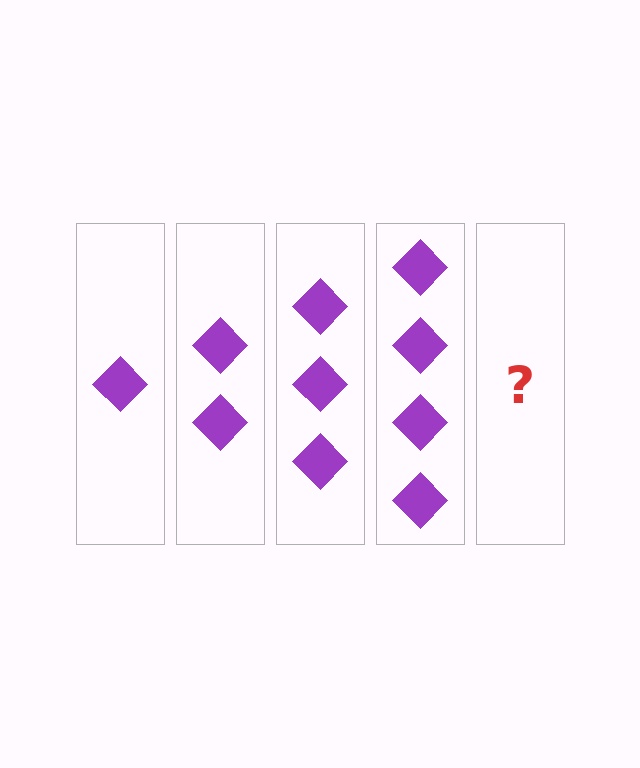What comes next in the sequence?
The next element should be 5 diamonds.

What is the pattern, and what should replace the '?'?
The pattern is that each step adds one more diamond. The '?' should be 5 diamonds.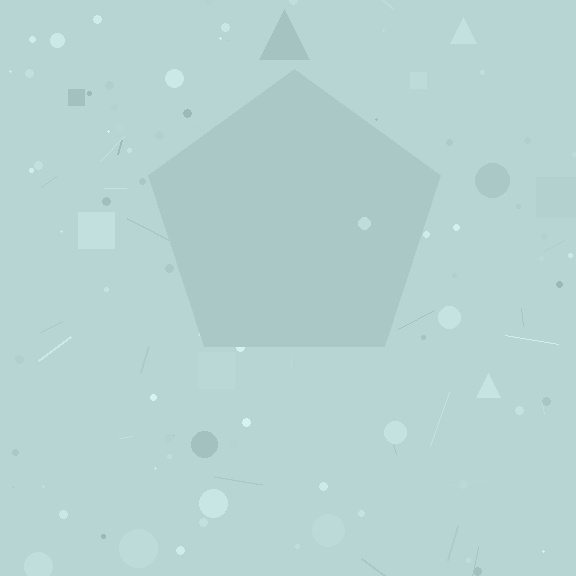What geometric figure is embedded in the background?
A pentagon is embedded in the background.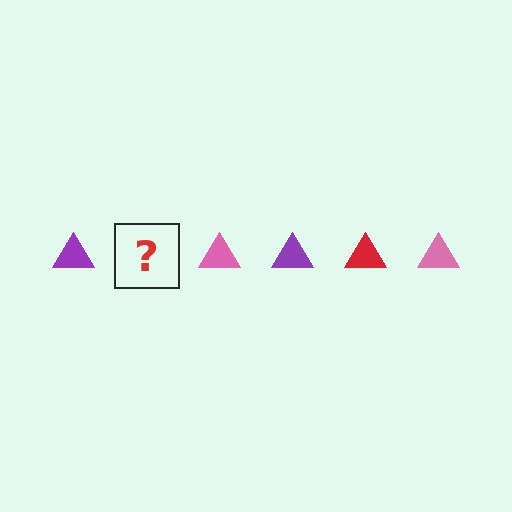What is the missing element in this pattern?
The missing element is a red triangle.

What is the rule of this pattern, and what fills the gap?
The rule is that the pattern cycles through purple, red, pink triangles. The gap should be filled with a red triangle.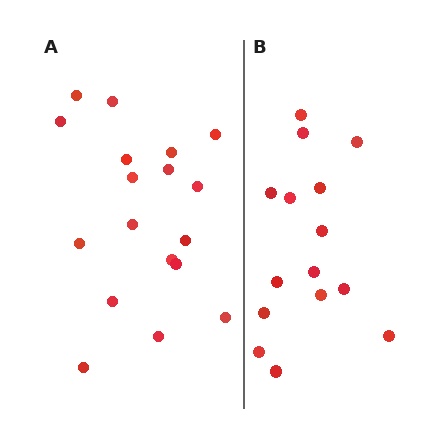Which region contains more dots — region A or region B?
Region A (the left region) has more dots.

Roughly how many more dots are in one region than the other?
Region A has just a few more — roughly 2 or 3 more dots than region B.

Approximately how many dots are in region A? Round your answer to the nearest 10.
About 20 dots. (The exact count is 18, which rounds to 20.)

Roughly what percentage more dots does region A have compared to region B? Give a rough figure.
About 20% more.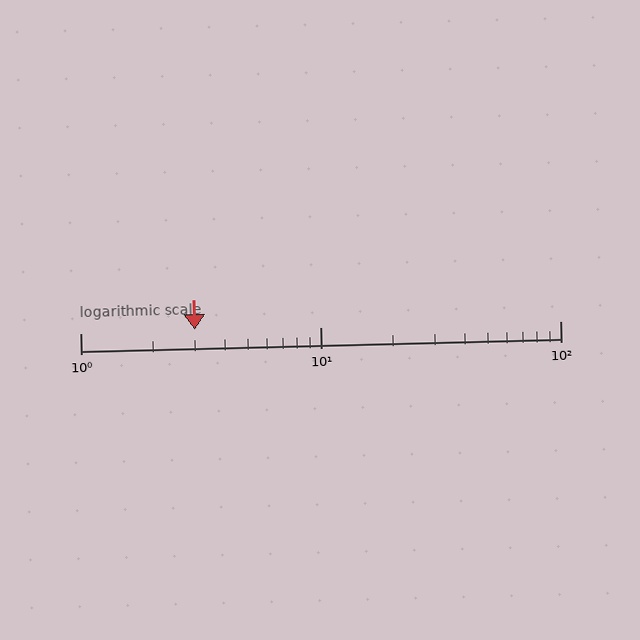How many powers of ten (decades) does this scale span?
The scale spans 2 decades, from 1 to 100.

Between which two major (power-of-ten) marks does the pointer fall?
The pointer is between 1 and 10.